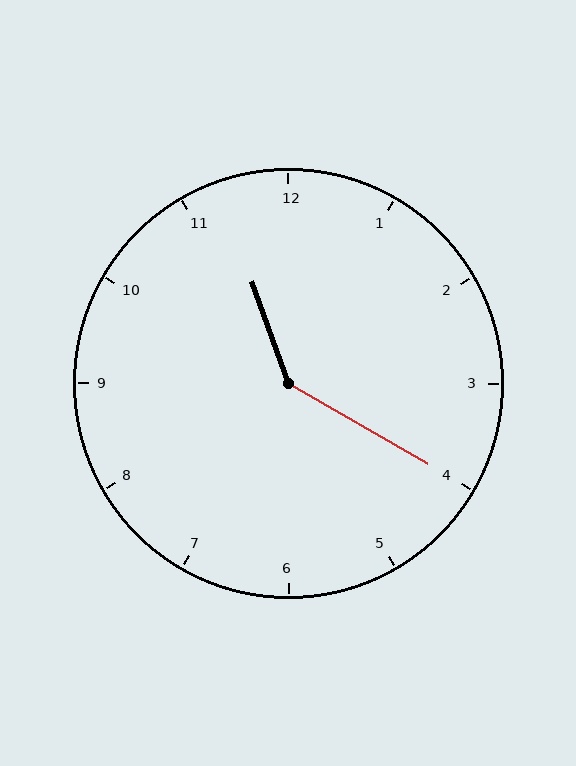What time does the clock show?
11:20.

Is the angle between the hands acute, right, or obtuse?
It is obtuse.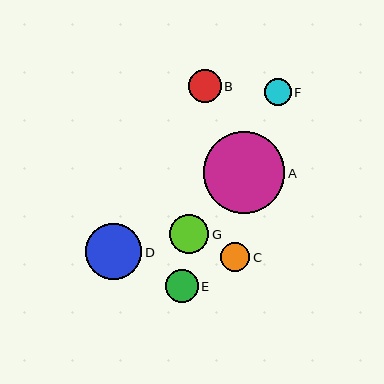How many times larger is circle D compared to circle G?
Circle D is approximately 1.4 times the size of circle G.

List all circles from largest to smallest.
From largest to smallest: A, D, G, E, B, C, F.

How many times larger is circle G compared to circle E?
Circle G is approximately 1.2 times the size of circle E.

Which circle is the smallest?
Circle F is the smallest with a size of approximately 27 pixels.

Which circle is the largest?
Circle A is the largest with a size of approximately 81 pixels.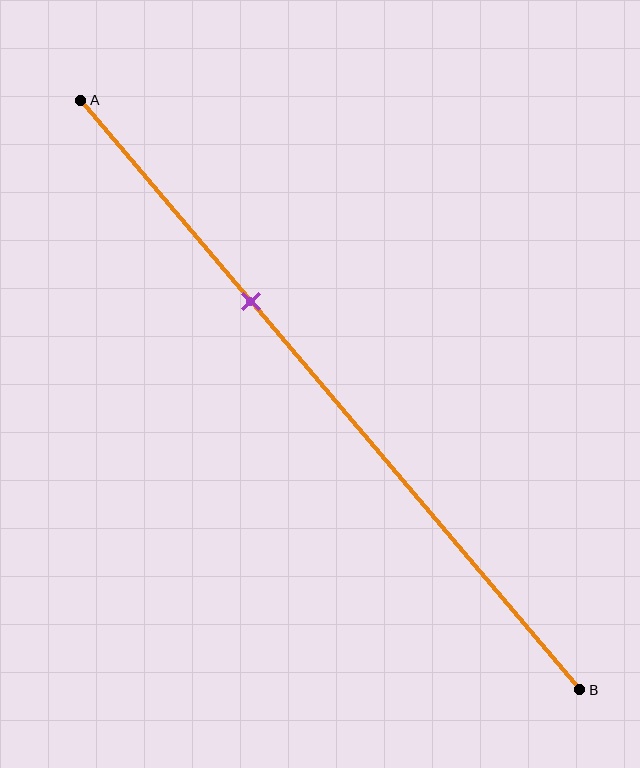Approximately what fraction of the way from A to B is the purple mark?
The purple mark is approximately 35% of the way from A to B.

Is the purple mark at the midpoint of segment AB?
No, the mark is at about 35% from A, not at the 50% midpoint.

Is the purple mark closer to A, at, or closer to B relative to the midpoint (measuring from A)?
The purple mark is closer to point A than the midpoint of segment AB.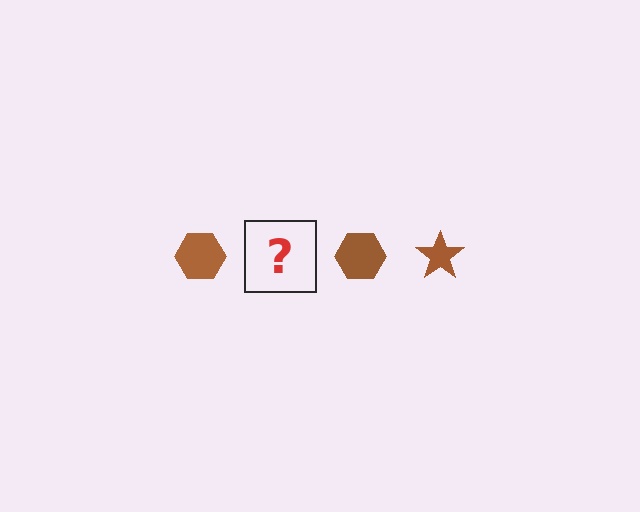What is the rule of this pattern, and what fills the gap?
The rule is that the pattern cycles through hexagon, star shapes in brown. The gap should be filled with a brown star.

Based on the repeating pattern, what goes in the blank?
The blank should be a brown star.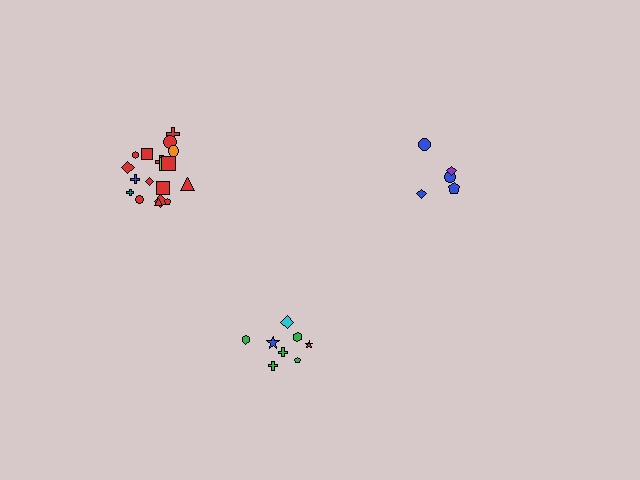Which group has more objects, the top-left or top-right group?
The top-left group.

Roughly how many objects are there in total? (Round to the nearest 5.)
Roughly 30 objects in total.